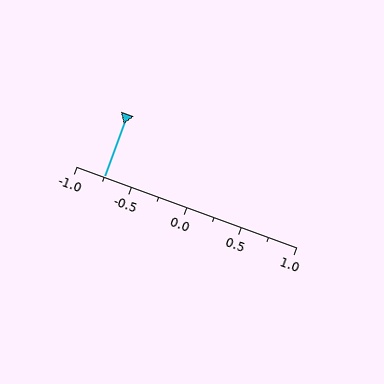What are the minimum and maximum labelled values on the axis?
The axis runs from -1.0 to 1.0.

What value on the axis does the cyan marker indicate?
The marker indicates approximately -0.75.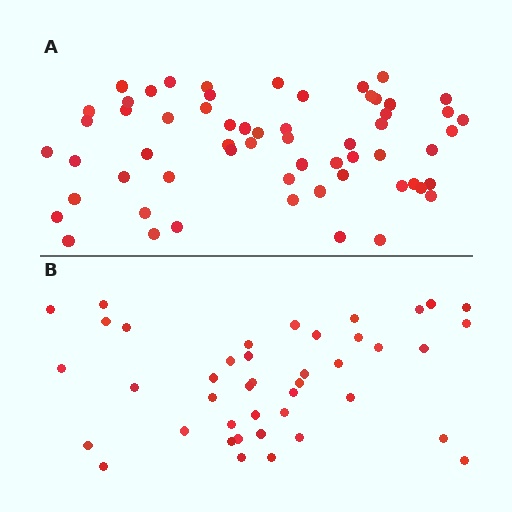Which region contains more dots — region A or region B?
Region A (the top region) has more dots.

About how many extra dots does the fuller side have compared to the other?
Region A has approximately 20 more dots than region B.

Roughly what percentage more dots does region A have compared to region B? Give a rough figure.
About 45% more.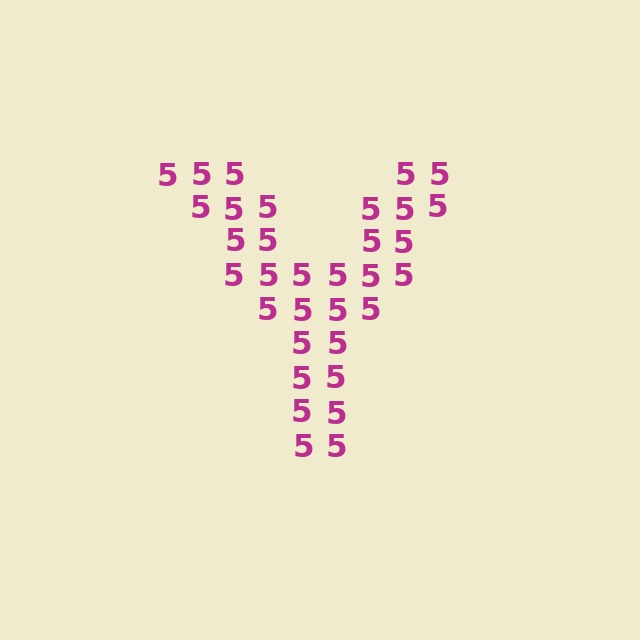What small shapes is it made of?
It is made of small digit 5's.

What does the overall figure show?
The overall figure shows the letter Y.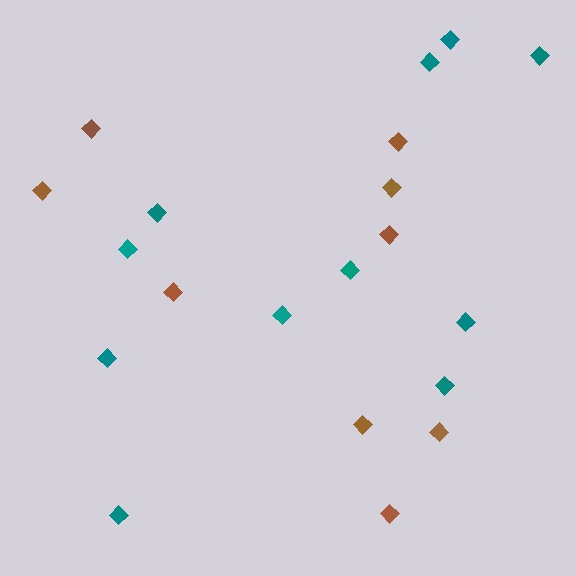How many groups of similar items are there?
There are 2 groups: one group of brown diamonds (9) and one group of teal diamonds (11).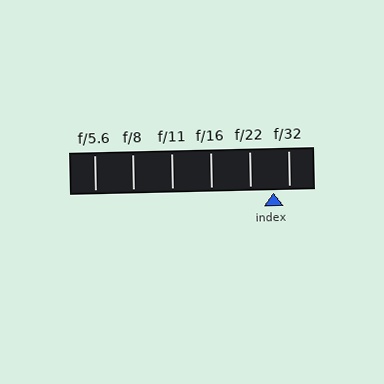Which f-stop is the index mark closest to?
The index mark is closest to f/32.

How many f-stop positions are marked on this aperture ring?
There are 6 f-stop positions marked.